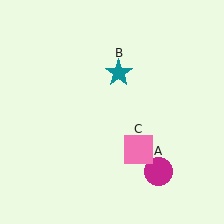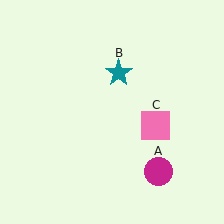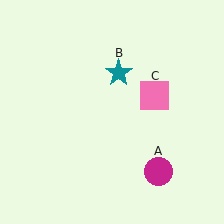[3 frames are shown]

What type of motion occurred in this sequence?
The pink square (object C) rotated counterclockwise around the center of the scene.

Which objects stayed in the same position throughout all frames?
Magenta circle (object A) and teal star (object B) remained stationary.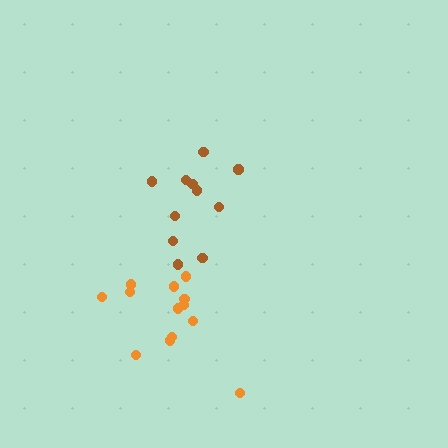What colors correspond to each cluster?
The clusters are colored: brown, orange.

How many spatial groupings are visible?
There are 2 spatial groupings.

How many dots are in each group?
Group 1: 11 dots, Group 2: 13 dots (24 total).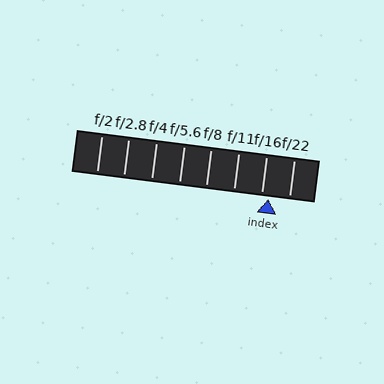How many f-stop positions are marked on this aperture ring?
There are 8 f-stop positions marked.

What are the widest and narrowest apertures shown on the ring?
The widest aperture shown is f/2 and the narrowest is f/22.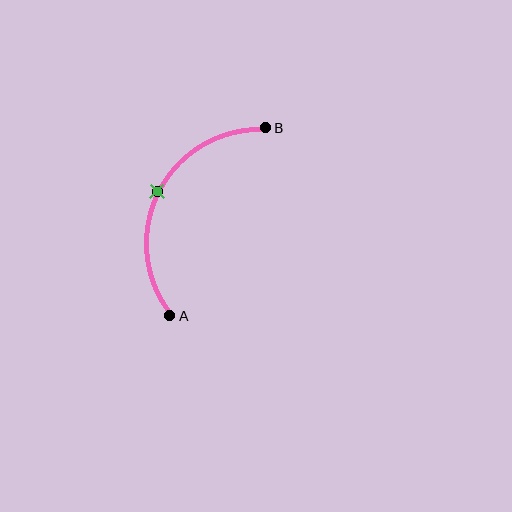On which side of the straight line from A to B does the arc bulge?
The arc bulges to the left of the straight line connecting A and B.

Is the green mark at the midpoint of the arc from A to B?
Yes. The green mark lies on the arc at equal arc-length from both A and B — it is the arc midpoint.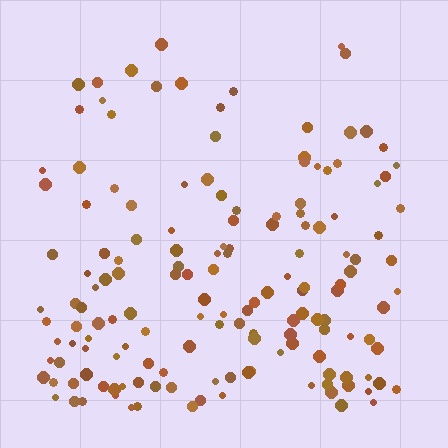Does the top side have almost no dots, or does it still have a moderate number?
Still a moderate number, just noticeably fewer than the bottom.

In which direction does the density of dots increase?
From top to bottom, with the bottom side densest.